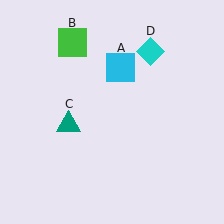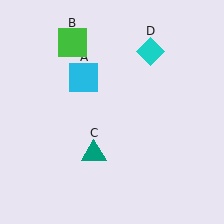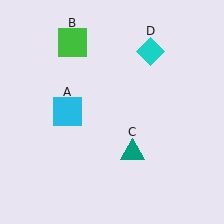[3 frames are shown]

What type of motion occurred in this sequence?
The cyan square (object A), teal triangle (object C) rotated counterclockwise around the center of the scene.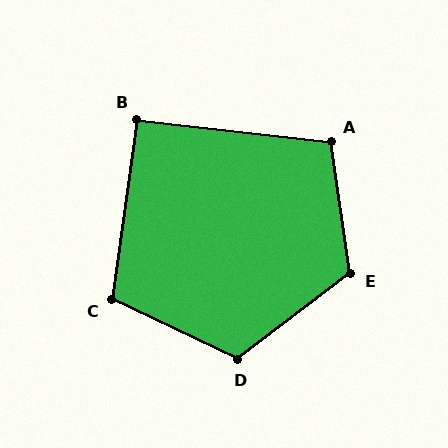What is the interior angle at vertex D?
Approximately 118 degrees (obtuse).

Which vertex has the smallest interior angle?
B, at approximately 92 degrees.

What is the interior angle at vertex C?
Approximately 107 degrees (obtuse).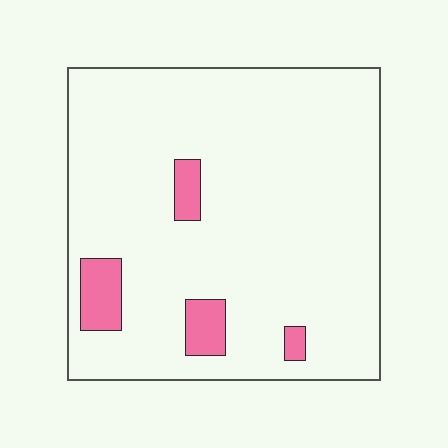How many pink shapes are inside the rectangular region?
4.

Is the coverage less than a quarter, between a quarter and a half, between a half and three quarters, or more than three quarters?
Less than a quarter.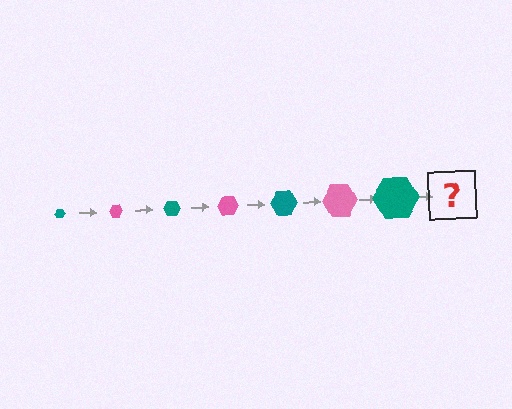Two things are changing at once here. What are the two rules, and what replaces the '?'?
The two rules are that the hexagon grows larger each step and the color cycles through teal and pink. The '?' should be a pink hexagon, larger than the previous one.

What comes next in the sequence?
The next element should be a pink hexagon, larger than the previous one.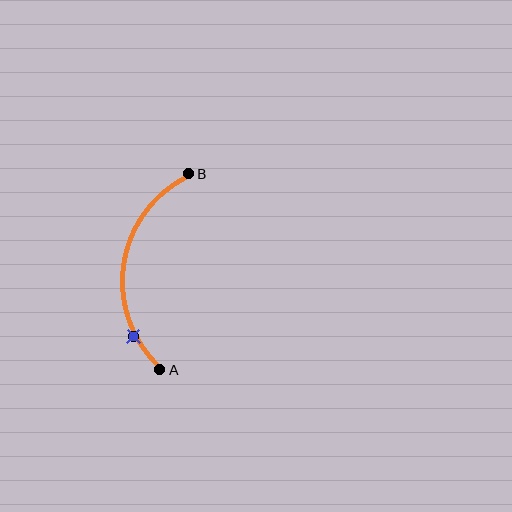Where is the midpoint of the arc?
The arc midpoint is the point on the curve farthest from the straight line joining A and B. It sits to the left of that line.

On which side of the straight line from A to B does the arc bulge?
The arc bulges to the left of the straight line connecting A and B.